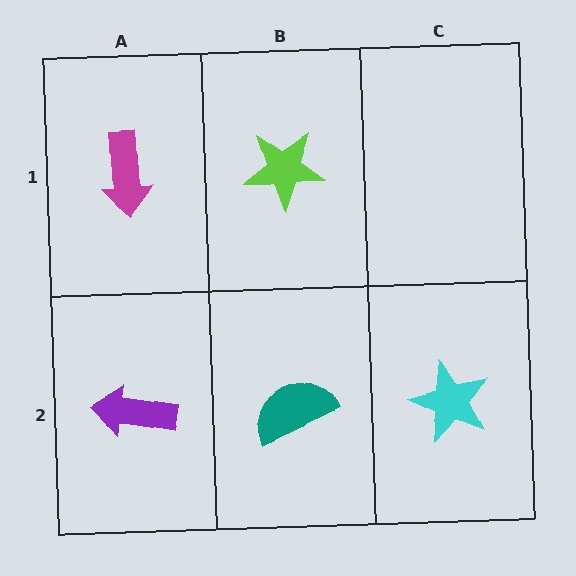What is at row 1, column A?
A magenta arrow.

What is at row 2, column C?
A cyan star.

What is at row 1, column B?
A lime star.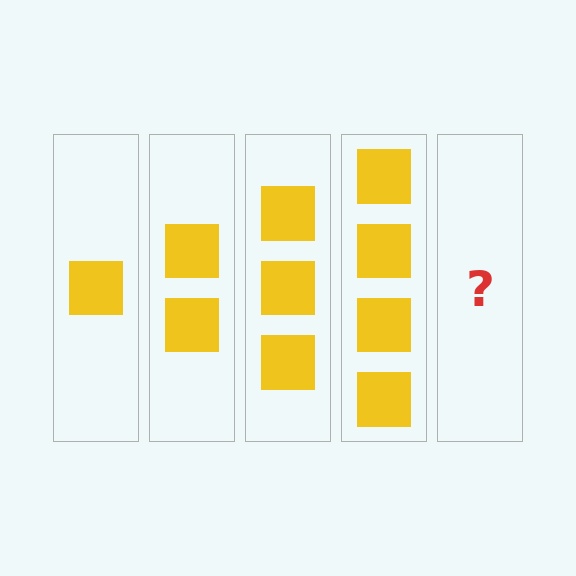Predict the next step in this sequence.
The next step is 5 squares.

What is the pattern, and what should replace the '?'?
The pattern is that each step adds one more square. The '?' should be 5 squares.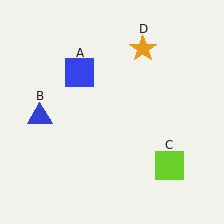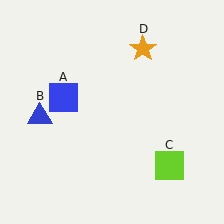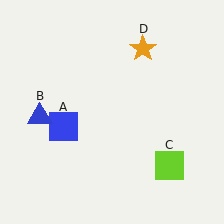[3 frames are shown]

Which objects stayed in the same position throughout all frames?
Blue triangle (object B) and lime square (object C) and orange star (object D) remained stationary.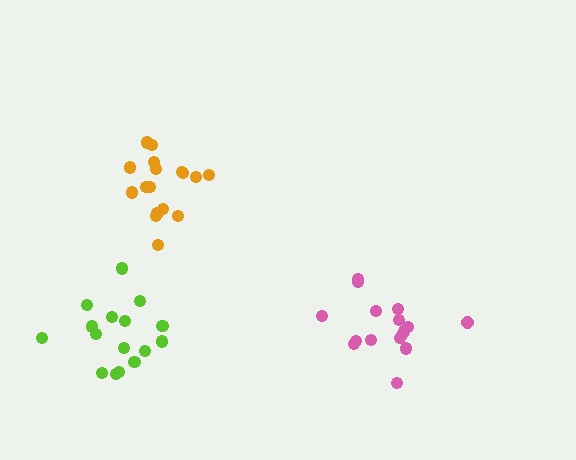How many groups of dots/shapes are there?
There are 3 groups.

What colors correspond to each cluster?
The clusters are colored: pink, orange, lime.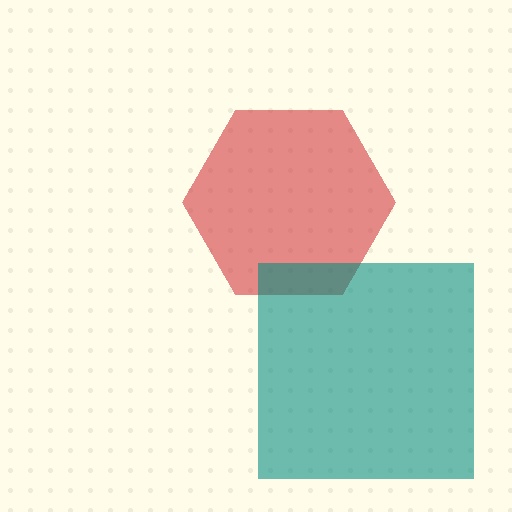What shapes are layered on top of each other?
The layered shapes are: a red hexagon, a teal square.